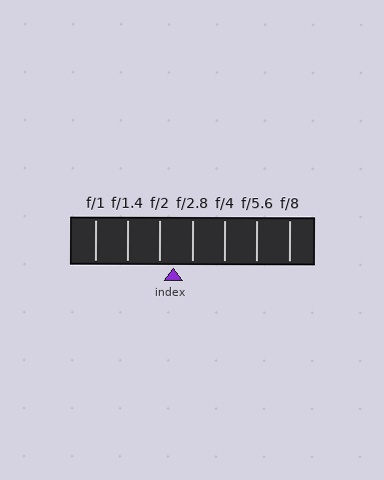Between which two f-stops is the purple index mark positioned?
The index mark is between f/2 and f/2.8.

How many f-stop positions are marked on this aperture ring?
There are 7 f-stop positions marked.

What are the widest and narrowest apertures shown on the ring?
The widest aperture shown is f/1 and the narrowest is f/8.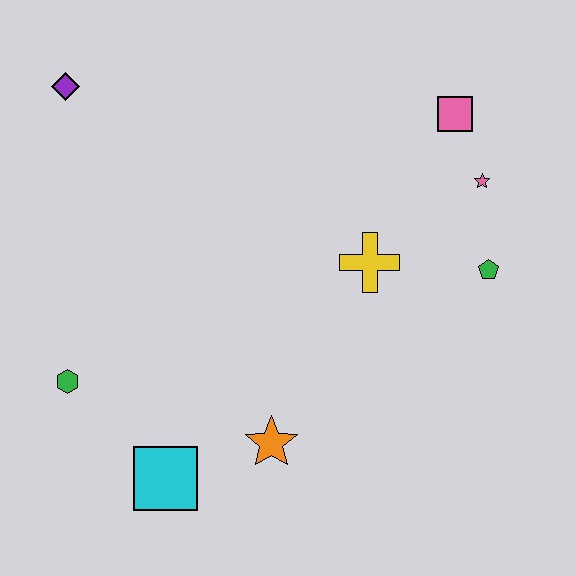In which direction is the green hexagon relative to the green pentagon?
The green hexagon is to the left of the green pentagon.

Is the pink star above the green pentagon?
Yes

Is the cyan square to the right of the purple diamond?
Yes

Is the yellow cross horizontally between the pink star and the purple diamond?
Yes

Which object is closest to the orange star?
The cyan square is closest to the orange star.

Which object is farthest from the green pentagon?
The purple diamond is farthest from the green pentagon.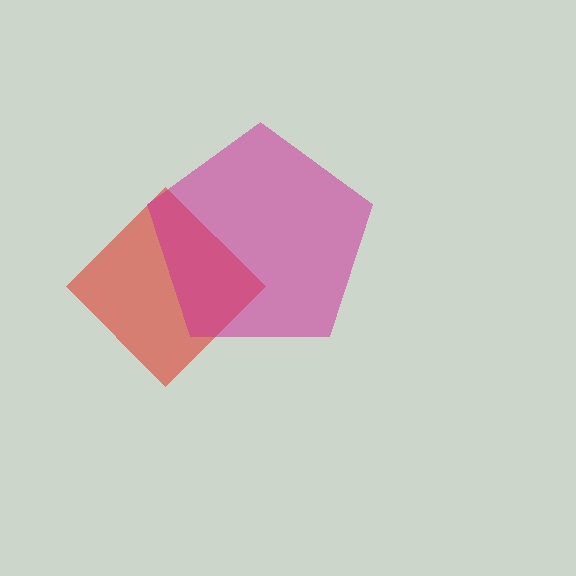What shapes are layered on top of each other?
The layered shapes are: a red diamond, a magenta pentagon.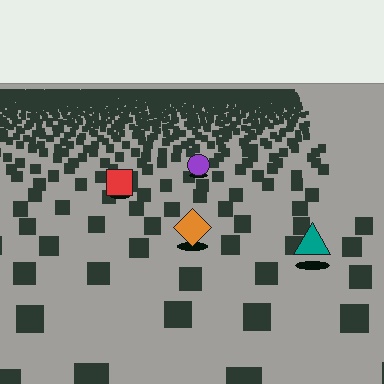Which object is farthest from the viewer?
The purple circle is farthest from the viewer. It appears smaller and the ground texture around it is denser.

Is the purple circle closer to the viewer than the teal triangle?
No. The teal triangle is closer — you can tell from the texture gradient: the ground texture is coarser near it.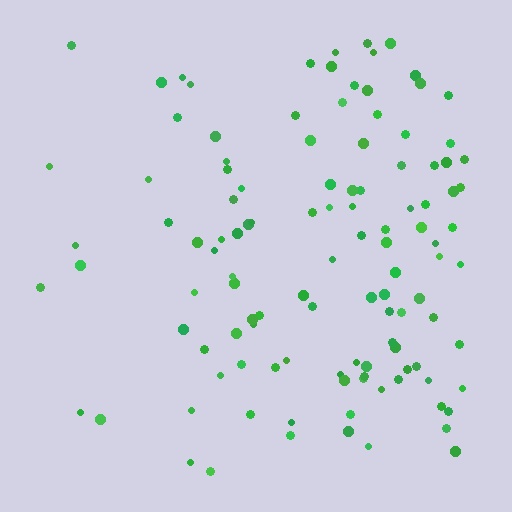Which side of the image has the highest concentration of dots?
The right.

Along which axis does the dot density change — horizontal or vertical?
Horizontal.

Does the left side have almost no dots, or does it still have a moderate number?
Still a moderate number, just noticeably fewer than the right.